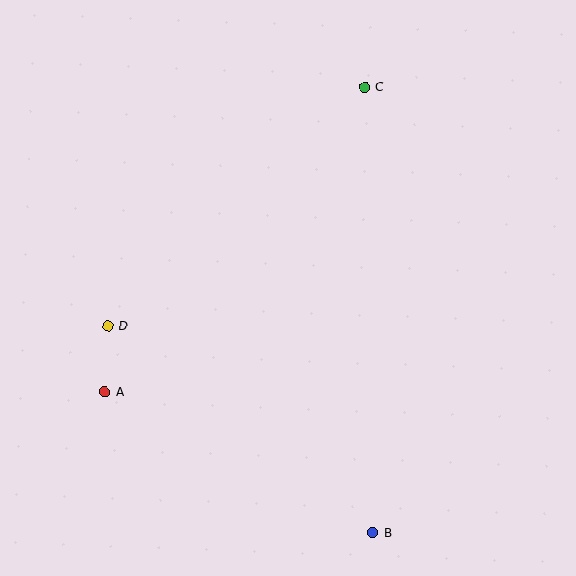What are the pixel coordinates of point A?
Point A is at (105, 392).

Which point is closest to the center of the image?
Point D at (108, 326) is closest to the center.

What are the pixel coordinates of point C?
Point C is at (365, 87).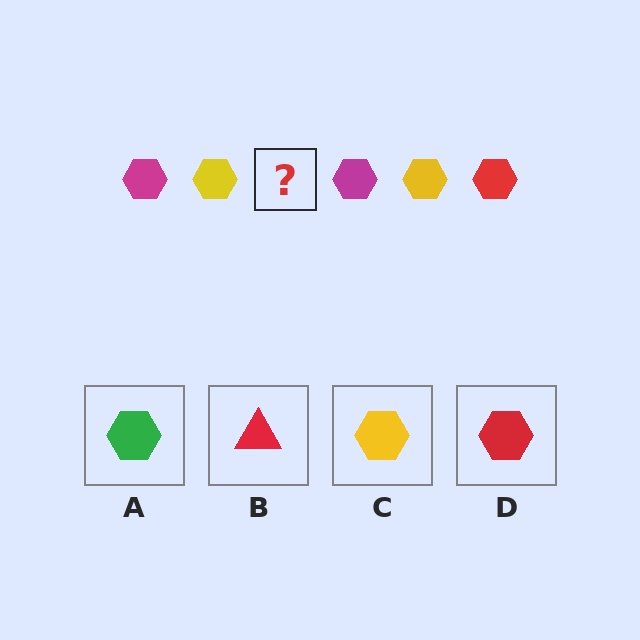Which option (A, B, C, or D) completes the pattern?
D.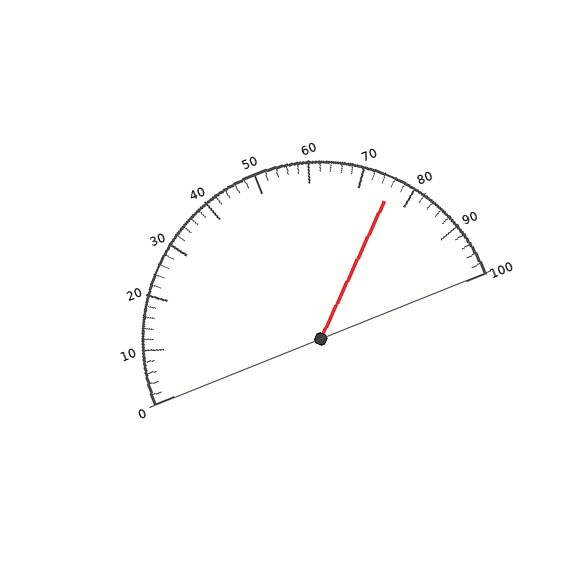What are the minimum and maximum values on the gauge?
The gauge ranges from 0 to 100.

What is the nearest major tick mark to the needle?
The nearest major tick mark is 80.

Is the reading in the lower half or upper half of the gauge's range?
The reading is in the upper half of the range (0 to 100).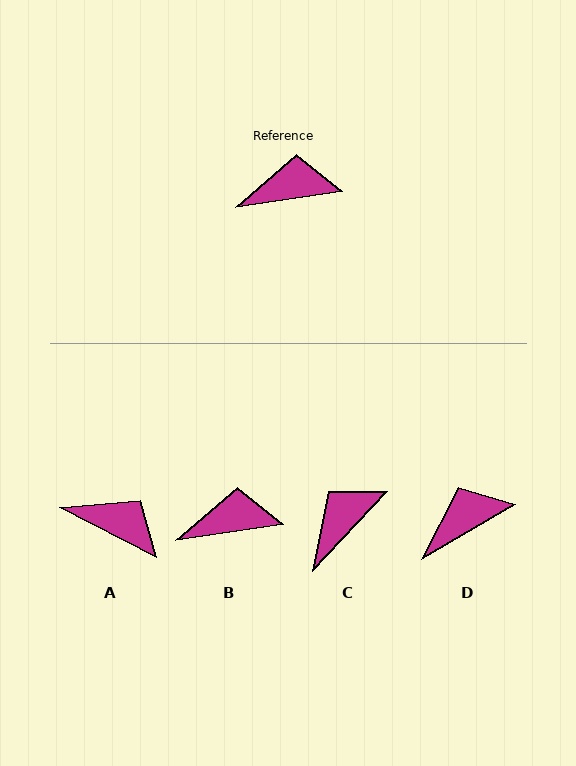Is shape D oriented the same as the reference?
No, it is off by about 23 degrees.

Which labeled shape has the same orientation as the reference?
B.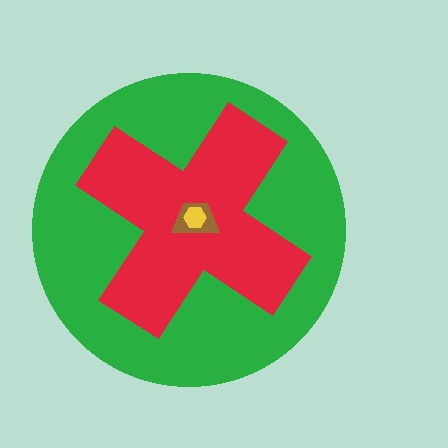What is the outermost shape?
The green circle.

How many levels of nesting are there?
4.